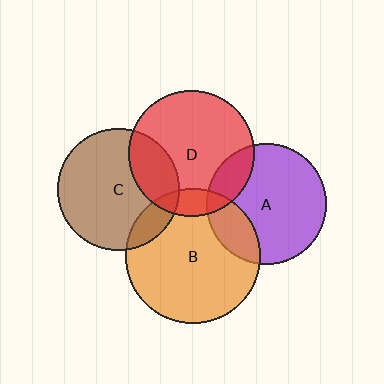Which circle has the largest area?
Circle B (orange).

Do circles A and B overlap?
Yes.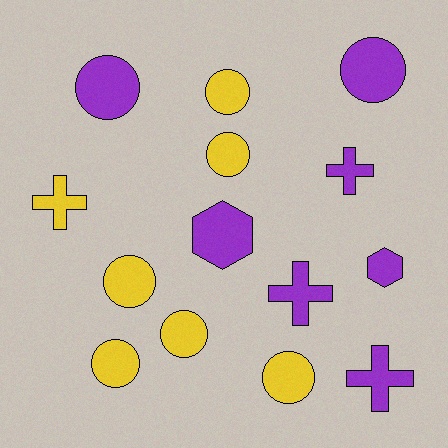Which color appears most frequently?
Yellow, with 7 objects.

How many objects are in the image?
There are 14 objects.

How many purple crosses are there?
There are 3 purple crosses.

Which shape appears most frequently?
Circle, with 8 objects.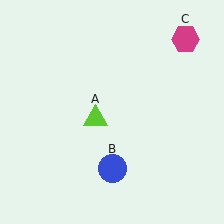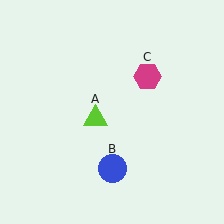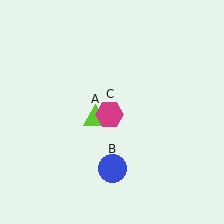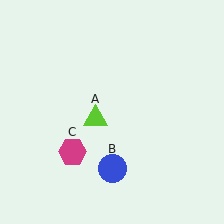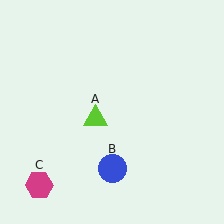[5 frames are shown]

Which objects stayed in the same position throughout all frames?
Lime triangle (object A) and blue circle (object B) remained stationary.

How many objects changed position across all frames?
1 object changed position: magenta hexagon (object C).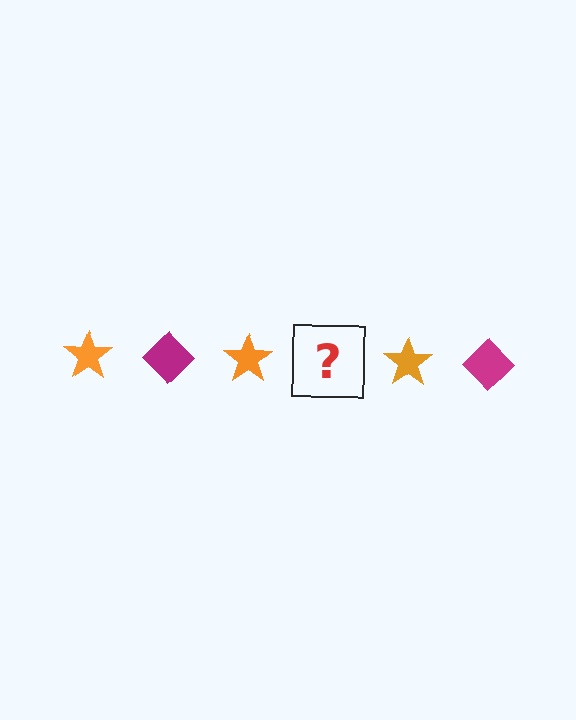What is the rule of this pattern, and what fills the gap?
The rule is that the pattern alternates between orange star and magenta diamond. The gap should be filled with a magenta diamond.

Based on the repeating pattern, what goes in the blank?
The blank should be a magenta diamond.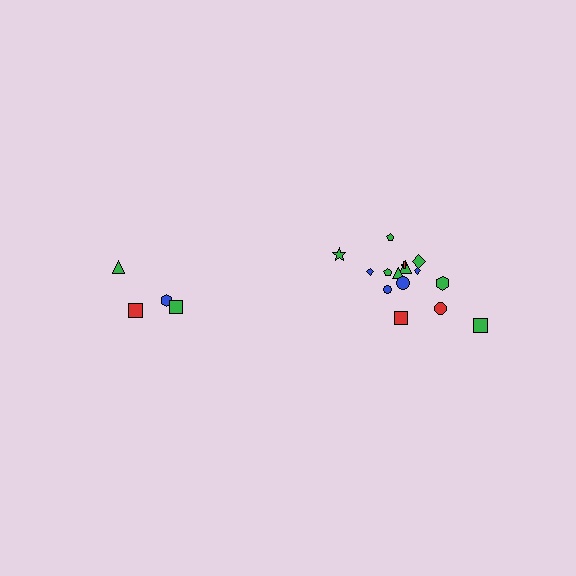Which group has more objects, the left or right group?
The right group.